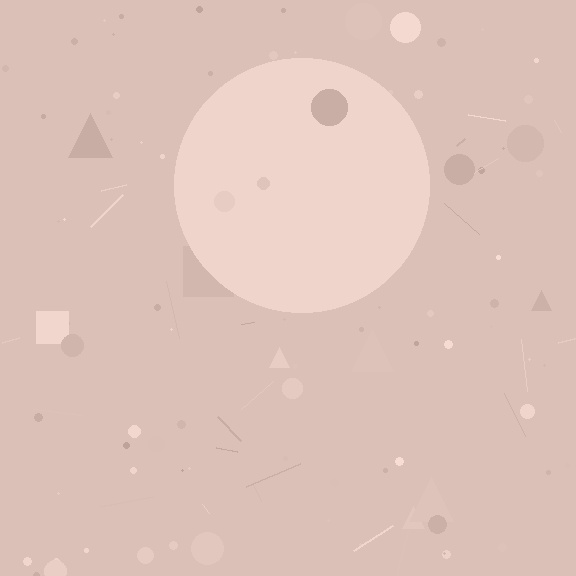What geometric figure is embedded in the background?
A circle is embedded in the background.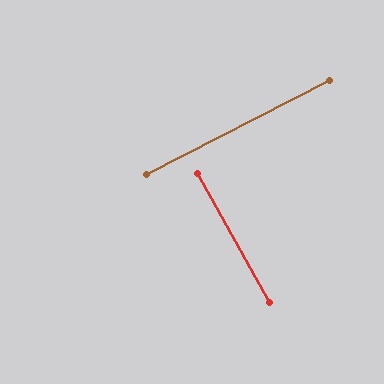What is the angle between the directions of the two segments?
Approximately 88 degrees.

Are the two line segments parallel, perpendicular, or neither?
Perpendicular — they meet at approximately 88°.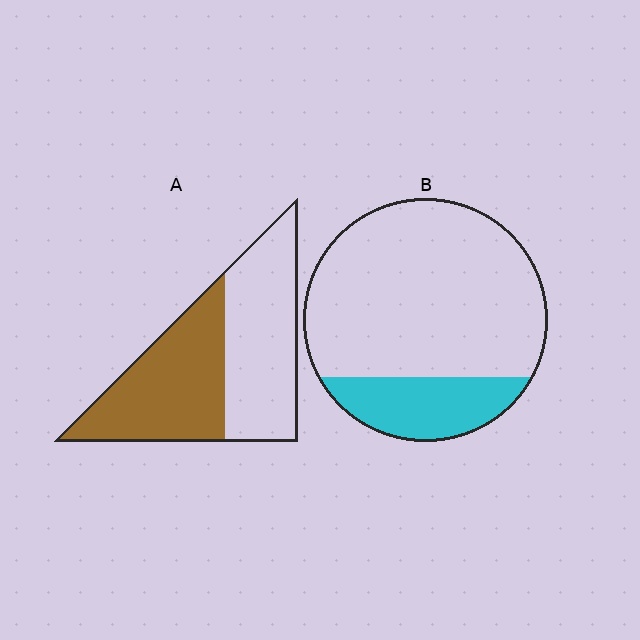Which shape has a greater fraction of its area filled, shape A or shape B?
Shape A.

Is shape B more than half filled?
No.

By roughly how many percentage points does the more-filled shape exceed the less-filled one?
By roughly 30 percentage points (A over B).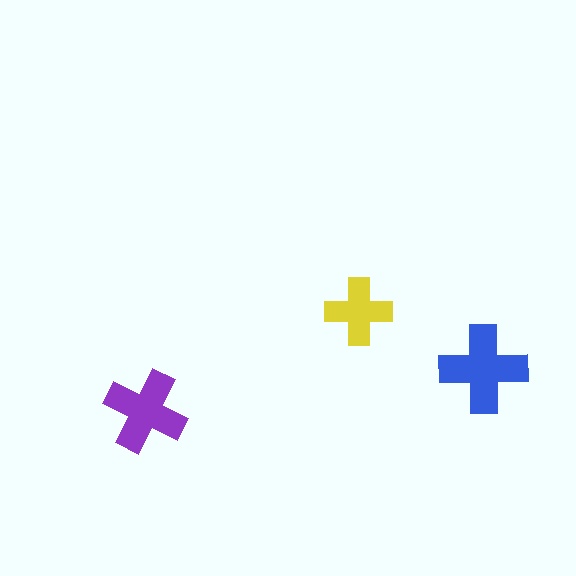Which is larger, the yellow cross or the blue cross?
The blue one.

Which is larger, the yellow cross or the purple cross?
The purple one.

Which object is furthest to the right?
The blue cross is rightmost.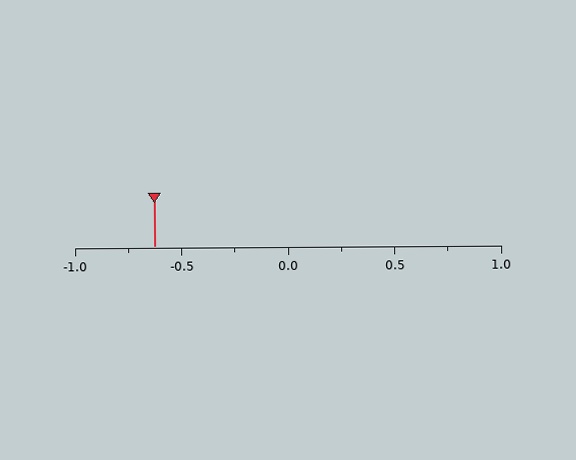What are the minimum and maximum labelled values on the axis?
The axis runs from -1.0 to 1.0.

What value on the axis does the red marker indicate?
The marker indicates approximately -0.62.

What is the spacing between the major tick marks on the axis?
The major ticks are spaced 0.5 apart.